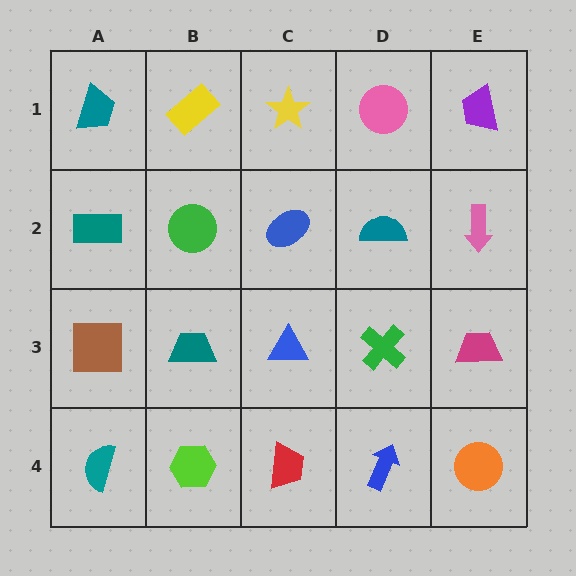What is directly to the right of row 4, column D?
An orange circle.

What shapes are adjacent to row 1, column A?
A teal rectangle (row 2, column A), a yellow rectangle (row 1, column B).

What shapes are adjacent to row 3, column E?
A pink arrow (row 2, column E), an orange circle (row 4, column E), a green cross (row 3, column D).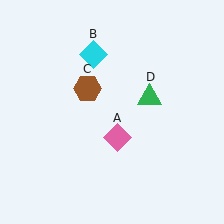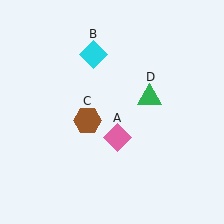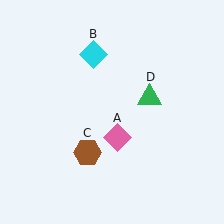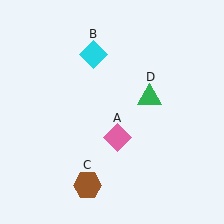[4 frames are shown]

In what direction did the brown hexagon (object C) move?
The brown hexagon (object C) moved down.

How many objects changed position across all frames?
1 object changed position: brown hexagon (object C).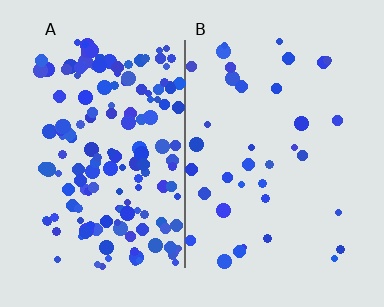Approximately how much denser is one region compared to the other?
Approximately 4.4× — region A over region B.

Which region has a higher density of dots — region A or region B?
A (the left).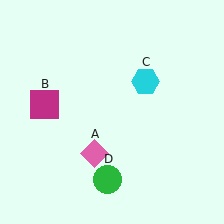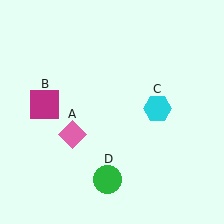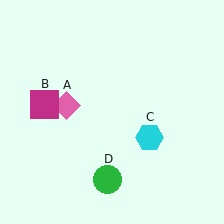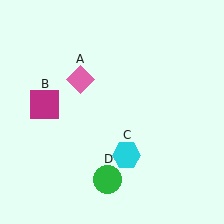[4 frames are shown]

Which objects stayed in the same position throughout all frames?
Magenta square (object B) and green circle (object D) remained stationary.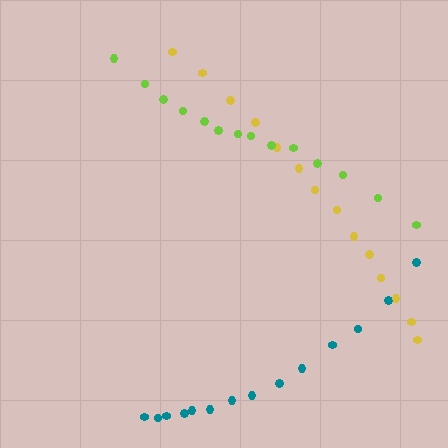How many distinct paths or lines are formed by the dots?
There are 3 distinct paths.